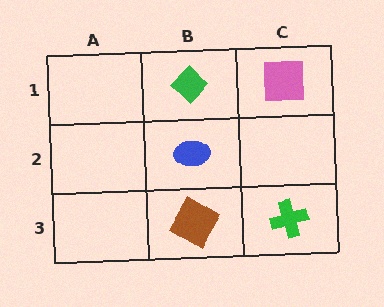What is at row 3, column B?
A brown diamond.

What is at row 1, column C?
A pink square.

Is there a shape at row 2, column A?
No, that cell is empty.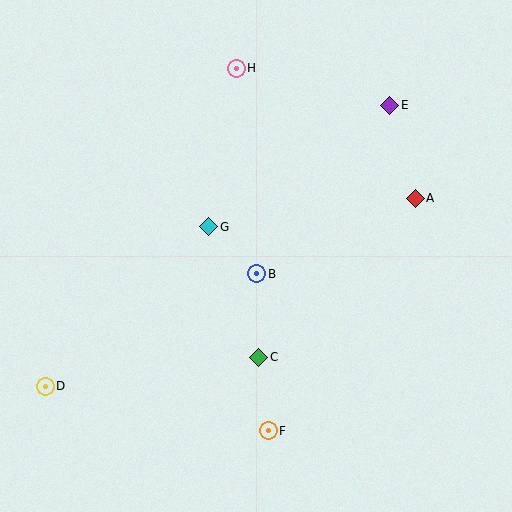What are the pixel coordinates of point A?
Point A is at (415, 198).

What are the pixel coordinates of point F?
Point F is at (268, 431).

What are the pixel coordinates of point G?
Point G is at (209, 227).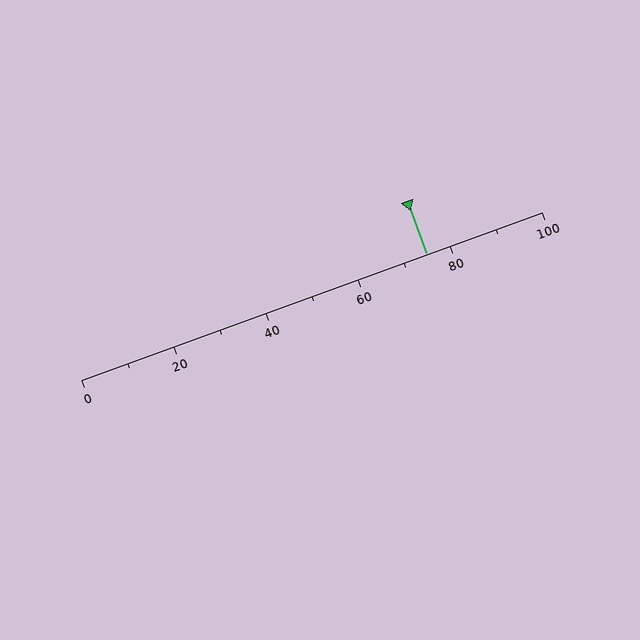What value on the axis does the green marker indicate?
The marker indicates approximately 75.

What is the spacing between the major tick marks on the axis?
The major ticks are spaced 20 apart.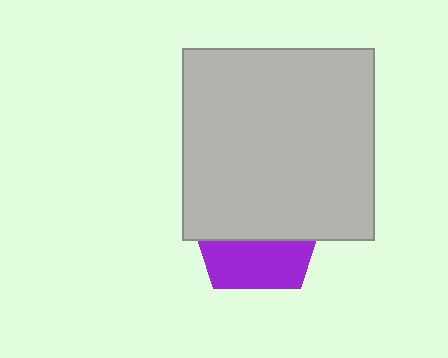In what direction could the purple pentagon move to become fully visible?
The purple pentagon could move down. That would shift it out from behind the light gray square entirely.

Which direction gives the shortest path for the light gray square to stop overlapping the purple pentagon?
Moving up gives the shortest separation.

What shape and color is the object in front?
The object in front is a light gray square.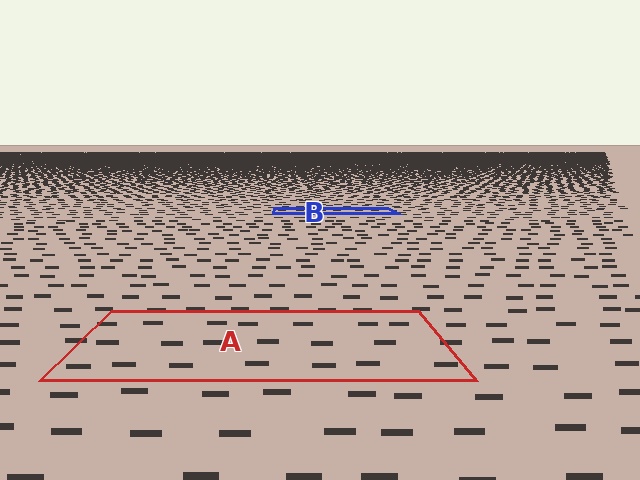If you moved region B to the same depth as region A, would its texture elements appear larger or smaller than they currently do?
They would appear larger. At a closer depth, the same texture elements are projected at a bigger on-screen size.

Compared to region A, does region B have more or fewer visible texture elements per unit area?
Region B has more texture elements per unit area — they are packed more densely because it is farther away.